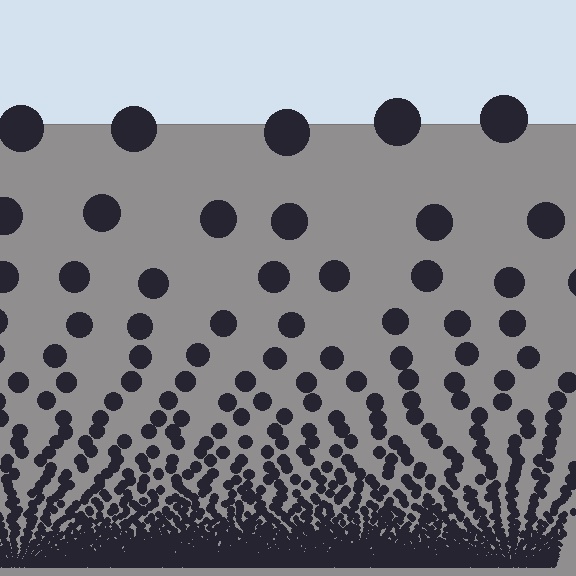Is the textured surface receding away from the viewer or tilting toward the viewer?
The surface appears to tilt toward the viewer. Texture elements get larger and sparser toward the top.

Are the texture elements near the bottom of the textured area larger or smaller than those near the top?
Smaller. The gradient is inverted — elements near the bottom are smaller and denser.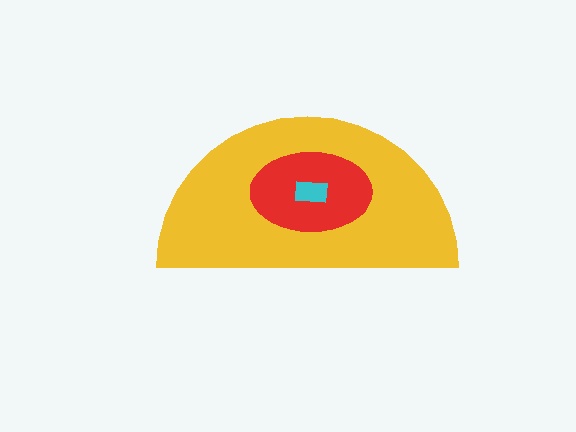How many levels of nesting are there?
3.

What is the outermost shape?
The yellow semicircle.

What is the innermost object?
The cyan rectangle.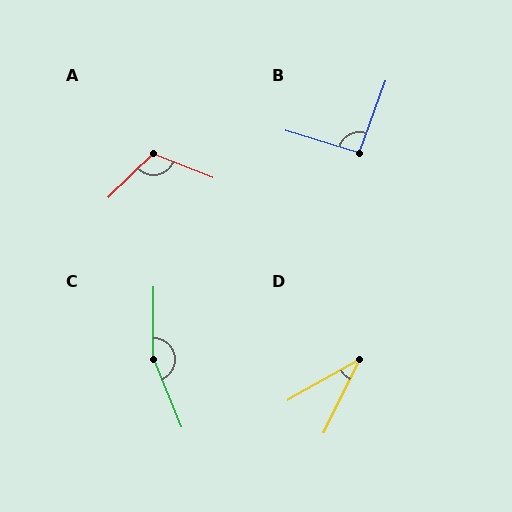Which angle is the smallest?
D, at approximately 35 degrees.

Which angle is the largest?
C, at approximately 158 degrees.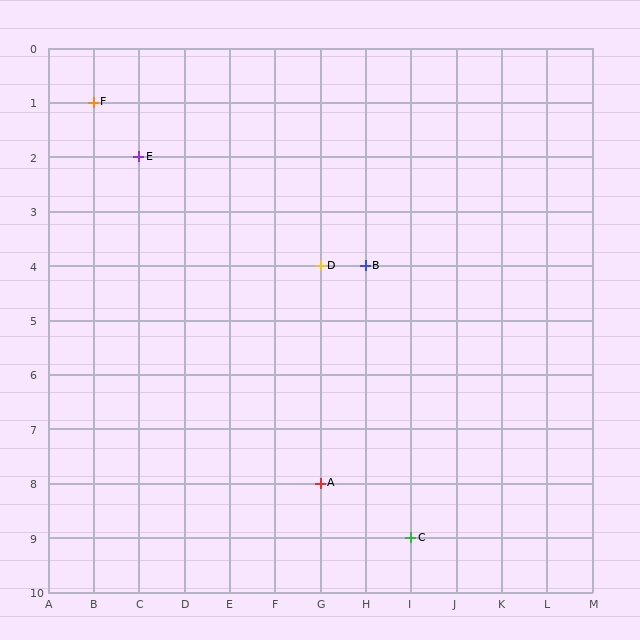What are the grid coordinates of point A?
Point A is at grid coordinates (G, 8).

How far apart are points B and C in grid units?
Points B and C are 1 column and 5 rows apart (about 5.1 grid units diagonally).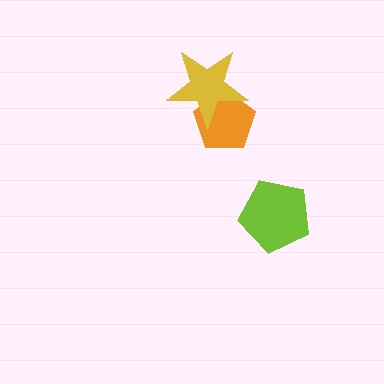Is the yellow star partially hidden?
No, no other shape covers it.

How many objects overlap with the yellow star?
1 object overlaps with the yellow star.